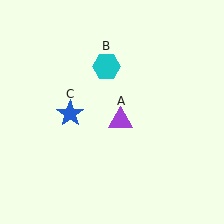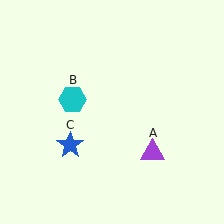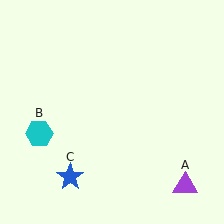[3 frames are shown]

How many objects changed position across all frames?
3 objects changed position: purple triangle (object A), cyan hexagon (object B), blue star (object C).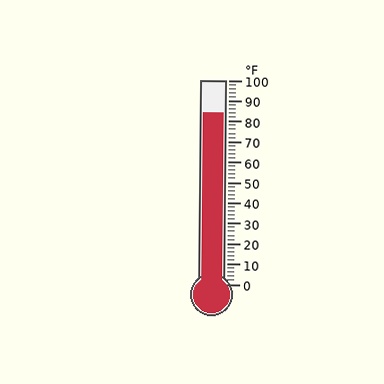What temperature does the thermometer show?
The thermometer shows approximately 84°F.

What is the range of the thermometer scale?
The thermometer scale ranges from 0°F to 100°F.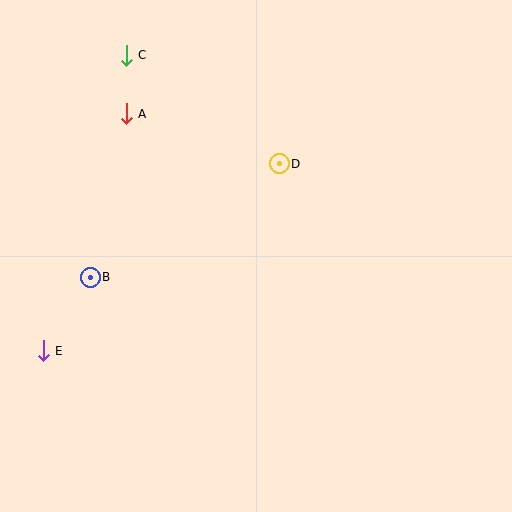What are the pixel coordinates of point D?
Point D is at (279, 164).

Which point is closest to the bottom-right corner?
Point D is closest to the bottom-right corner.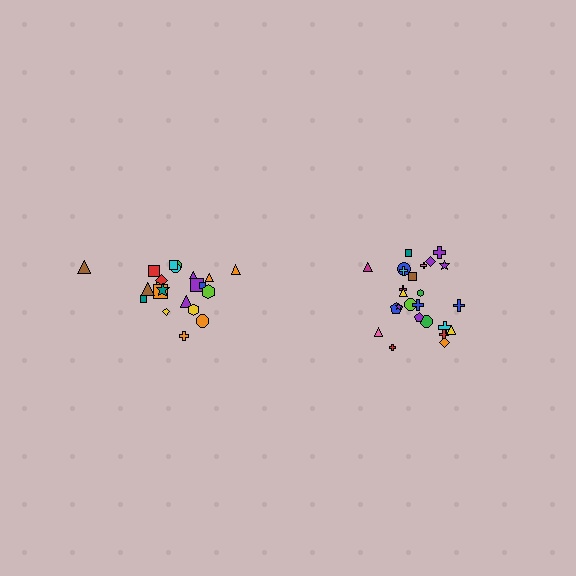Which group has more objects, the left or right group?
The right group.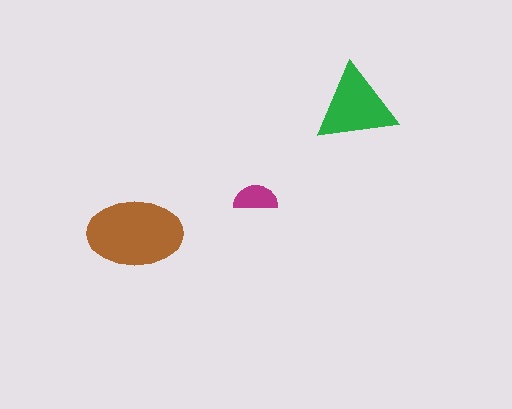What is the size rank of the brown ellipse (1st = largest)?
1st.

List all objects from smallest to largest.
The magenta semicircle, the green triangle, the brown ellipse.